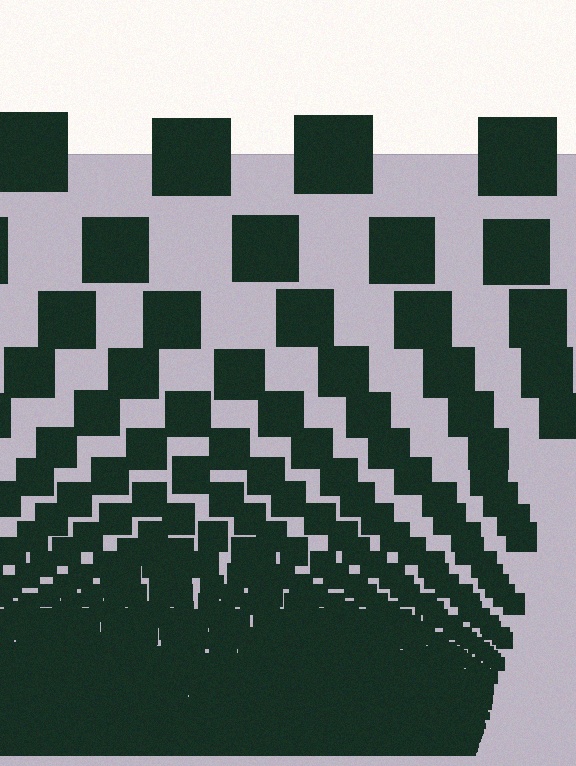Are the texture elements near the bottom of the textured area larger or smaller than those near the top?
Smaller. The gradient is inverted — elements near the bottom are smaller and denser.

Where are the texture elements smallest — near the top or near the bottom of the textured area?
Near the bottom.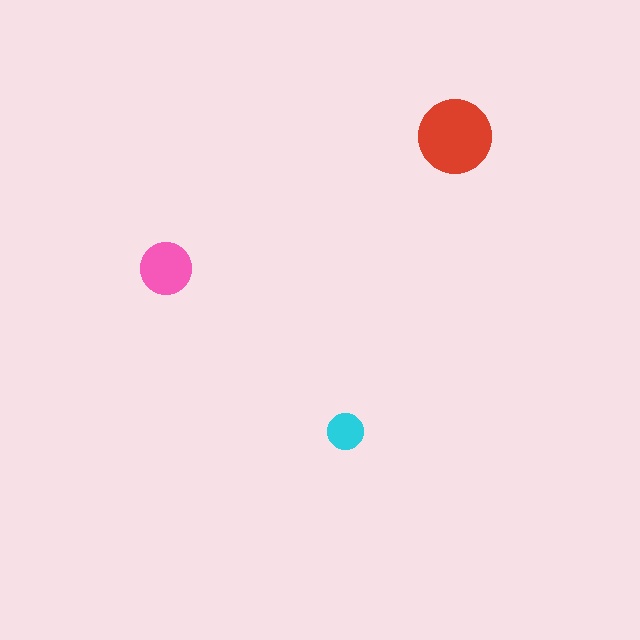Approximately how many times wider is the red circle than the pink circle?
About 1.5 times wider.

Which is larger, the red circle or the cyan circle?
The red one.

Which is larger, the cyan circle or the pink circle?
The pink one.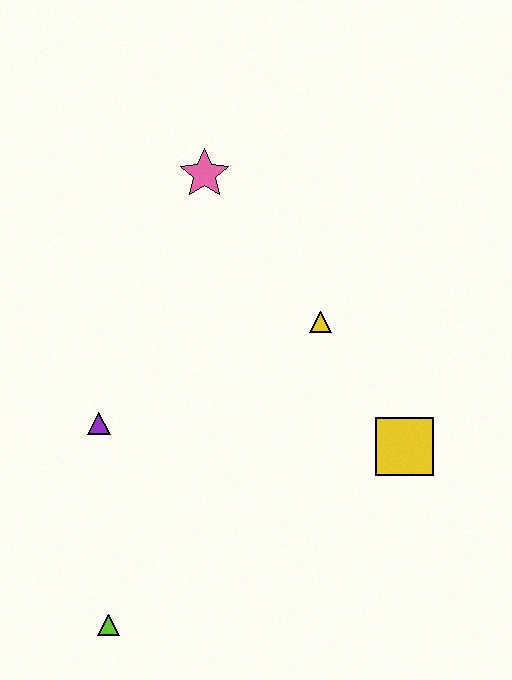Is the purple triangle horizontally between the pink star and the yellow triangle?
No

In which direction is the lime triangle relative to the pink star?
The lime triangle is below the pink star.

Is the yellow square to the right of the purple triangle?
Yes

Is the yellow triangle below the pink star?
Yes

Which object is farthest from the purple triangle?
The yellow square is farthest from the purple triangle.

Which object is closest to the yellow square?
The yellow triangle is closest to the yellow square.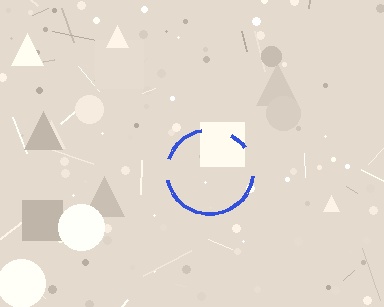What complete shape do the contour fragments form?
The contour fragments form a circle.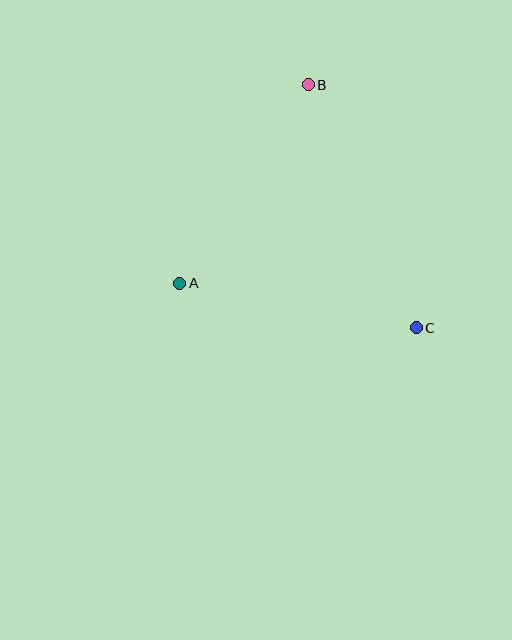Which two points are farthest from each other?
Points B and C are farthest from each other.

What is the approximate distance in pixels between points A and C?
The distance between A and C is approximately 240 pixels.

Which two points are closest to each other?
Points A and B are closest to each other.